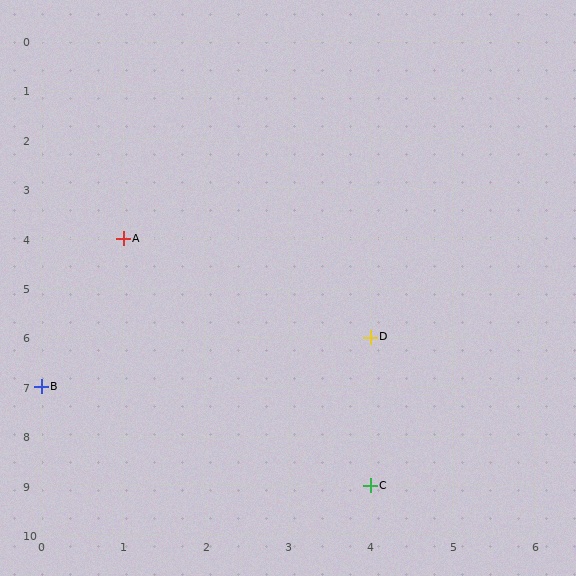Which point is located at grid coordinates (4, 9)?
Point C is at (4, 9).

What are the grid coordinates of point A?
Point A is at grid coordinates (1, 4).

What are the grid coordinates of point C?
Point C is at grid coordinates (4, 9).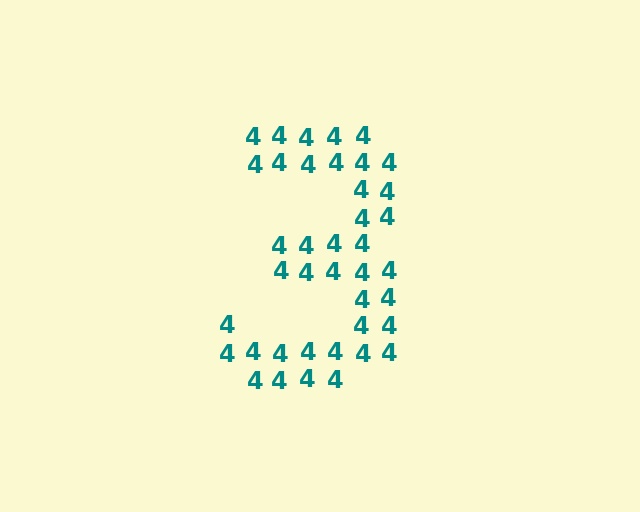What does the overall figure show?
The overall figure shows the digit 3.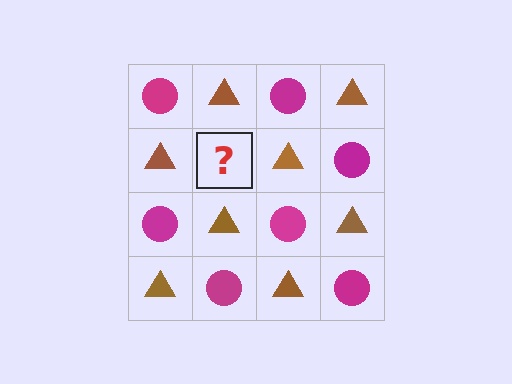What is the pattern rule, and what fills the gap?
The rule is that it alternates magenta circle and brown triangle in a checkerboard pattern. The gap should be filled with a magenta circle.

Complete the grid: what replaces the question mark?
The question mark should be replaced with a magenta circle.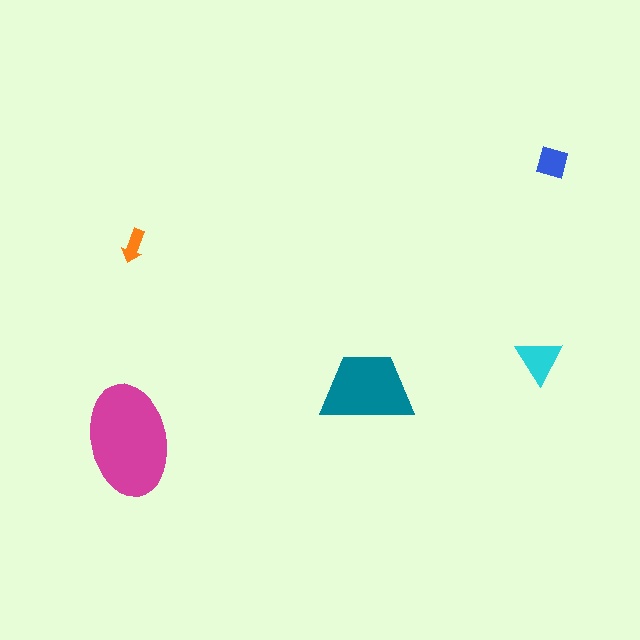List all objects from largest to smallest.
The magenta ellipse, the teal trapezoid, the cyan triangle, the blue diamond, the orange arrow.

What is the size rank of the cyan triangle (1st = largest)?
3rd.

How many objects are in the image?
There are 5 objects in the image.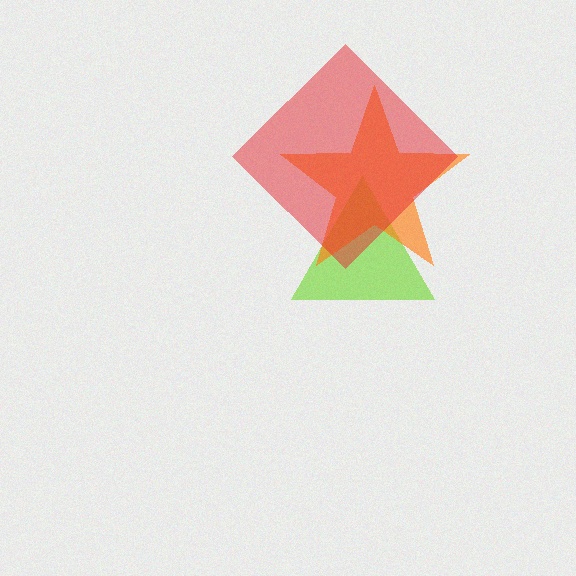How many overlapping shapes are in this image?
There are 3 overlapping shapes in the image.